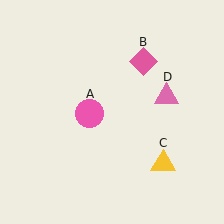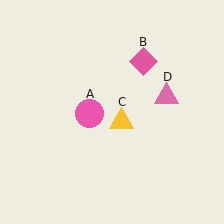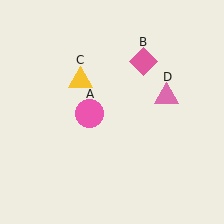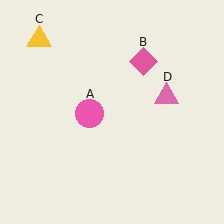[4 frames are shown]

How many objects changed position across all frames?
1 object changed position: yellow triangle (object C).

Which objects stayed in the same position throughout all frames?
Pink circle (object A) and pink diamond (object B) and pink triangle (object D) remained stationary.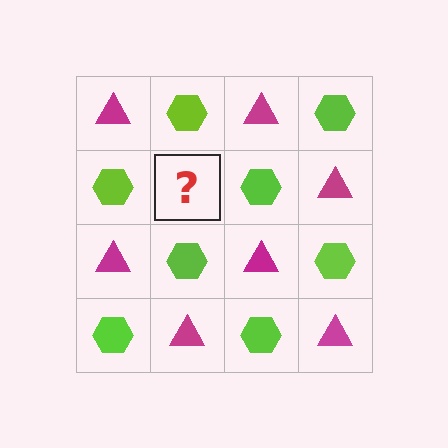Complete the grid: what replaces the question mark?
The question mark should be replaced with a magenta triangle.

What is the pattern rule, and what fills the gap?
The rule is that it alternates magenta triangle and lime hexagon in a checkerboard pattern. The gap should be filled with a magenta triangle.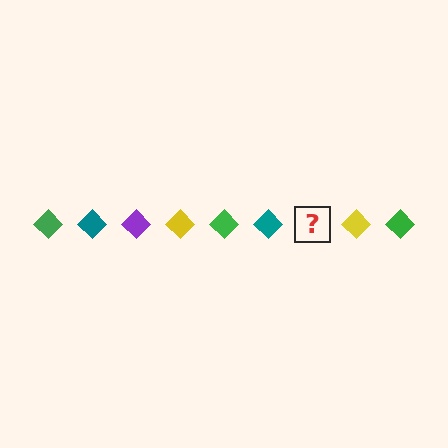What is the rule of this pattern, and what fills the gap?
The rule is that the pattern cycles through green, teal, purple, yellow diamonds. The gap should be filled with a purple diamond.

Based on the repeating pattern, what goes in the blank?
The blank should be a purple diamond.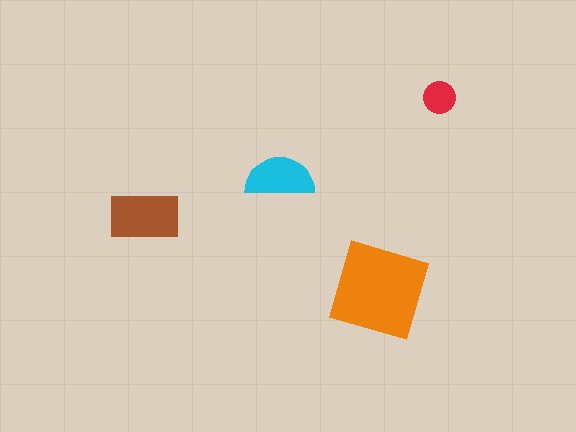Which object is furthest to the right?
The red circle is rightmost.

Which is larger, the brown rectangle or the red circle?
The brown rectangle.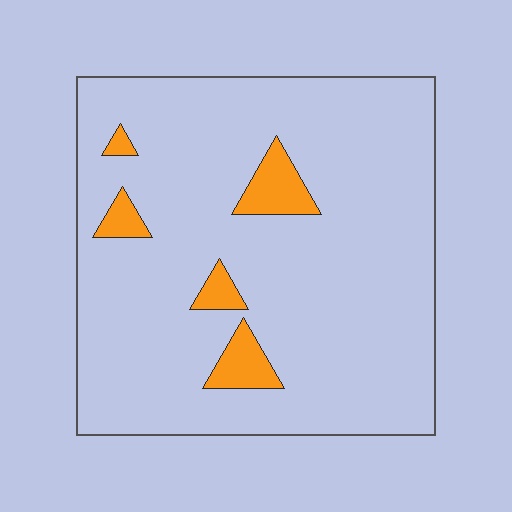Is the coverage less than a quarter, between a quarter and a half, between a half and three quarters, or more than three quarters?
Less than a quarter.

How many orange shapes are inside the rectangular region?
5.